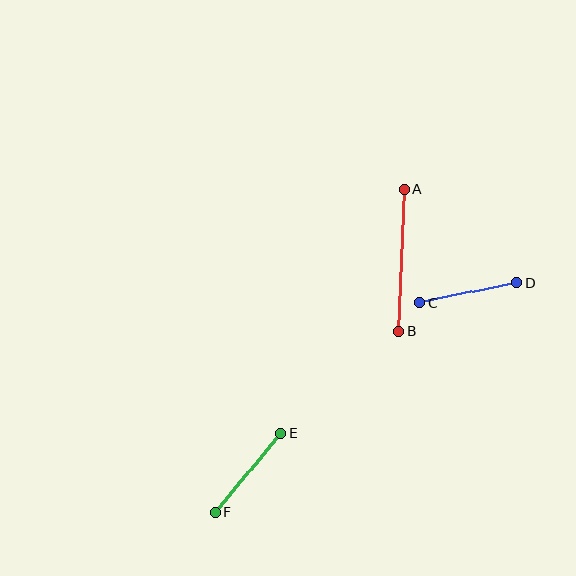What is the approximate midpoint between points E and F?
The midpoint is at approximately (248, 473) pixels.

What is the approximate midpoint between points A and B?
The midpoint is at approximately (401, 260) pixels.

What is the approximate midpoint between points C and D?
The midpoint is at approximately (468, 293) pixels.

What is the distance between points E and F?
The distance is approximately 102 pixels.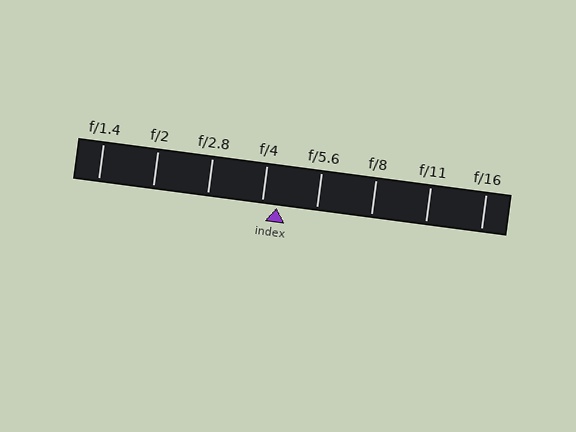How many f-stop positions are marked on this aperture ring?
There are 8 f-stop positions marked.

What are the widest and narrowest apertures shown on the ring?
The widest aperture shown is f/1.4 and the narrowest is f/16.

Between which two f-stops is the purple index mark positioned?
The index mark is between f/4 and f/5.6.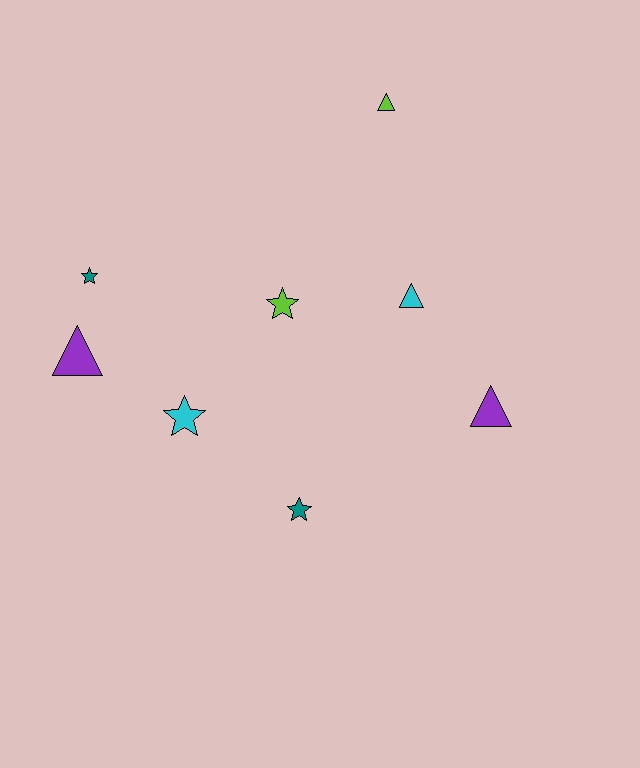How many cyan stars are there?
There is 1 cyan star.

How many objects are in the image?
There are 8 objects.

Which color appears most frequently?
Purple, with 2 objects.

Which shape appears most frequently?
Star, with 4 objects.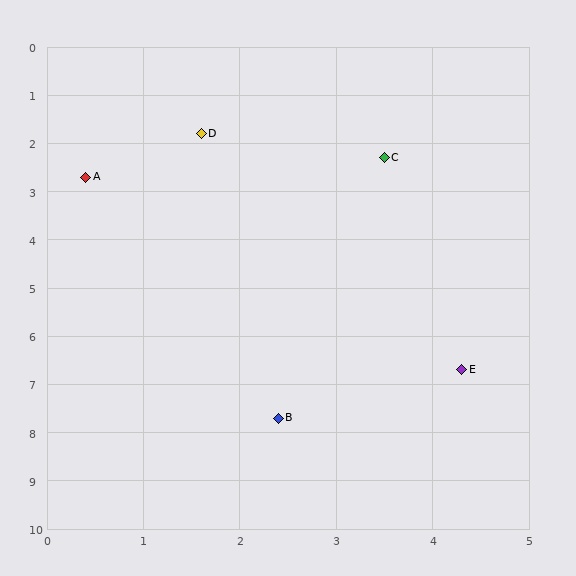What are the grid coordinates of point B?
Point B is at approximately (2.4, 7.7).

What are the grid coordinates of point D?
Point D is at approximately (1.6, 1.8).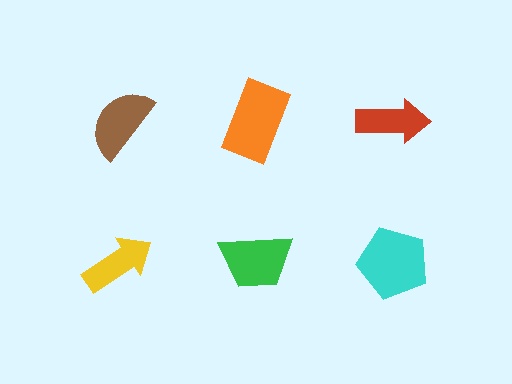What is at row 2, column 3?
A cyan pentagon.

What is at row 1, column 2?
An orange rectangle.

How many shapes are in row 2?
3 shapes.